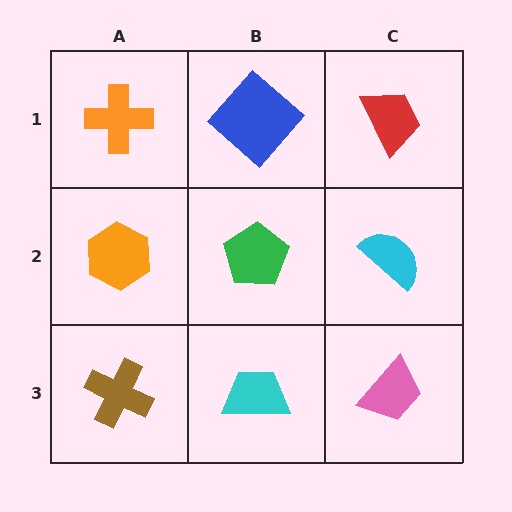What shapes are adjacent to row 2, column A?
An orange cross (row 1, column A), a brown cross (row 3, column A), a green pentagon (row 2, column B).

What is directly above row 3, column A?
An orange hexagon.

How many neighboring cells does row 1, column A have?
2.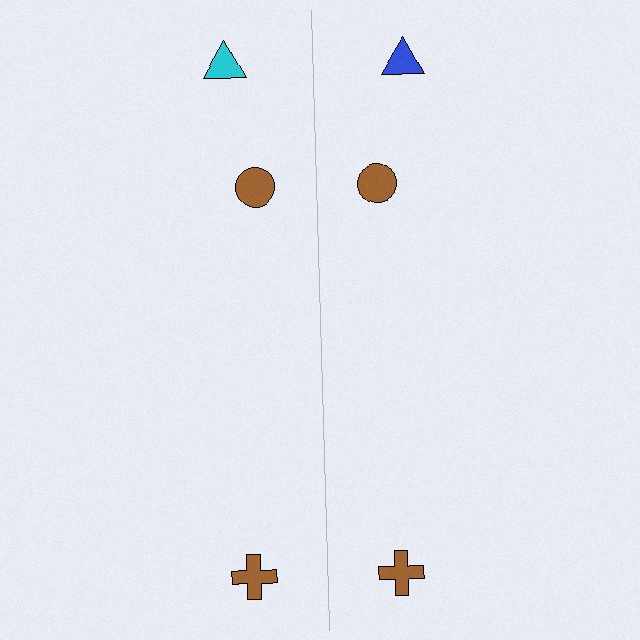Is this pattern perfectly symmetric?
No, the pattern is not perfectly symmetric. The blue triangle on the right side breaks the symmetry — its mirror counterpart is cyan.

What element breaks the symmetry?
The blue triangle on the right side breaks the symmetry — its mirror counterpart is cyan.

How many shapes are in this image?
There are 6 shapes in this image.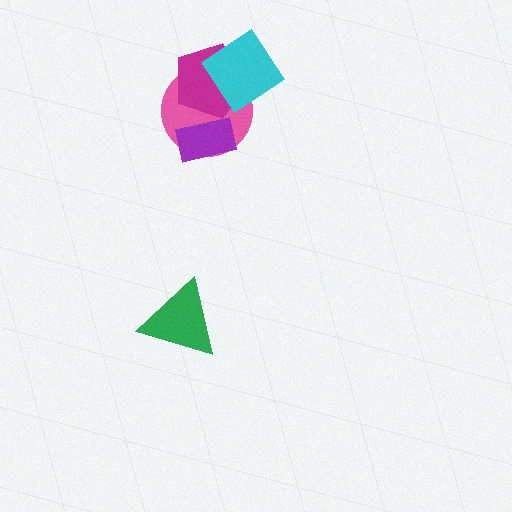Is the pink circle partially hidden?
Yes, it is partially covered by another shape.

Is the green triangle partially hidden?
No, no other shape covers it.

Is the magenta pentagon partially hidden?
Yes, it is partially covered by another shape.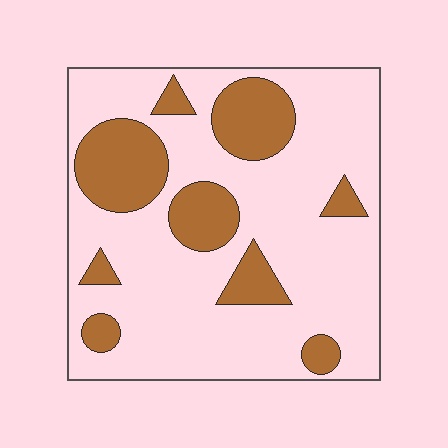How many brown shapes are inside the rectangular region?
9.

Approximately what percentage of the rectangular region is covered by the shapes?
Approximately 25%.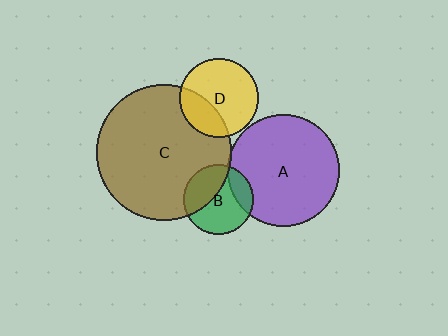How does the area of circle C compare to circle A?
Approximately 1.5 times.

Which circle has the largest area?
Circle C (brown).